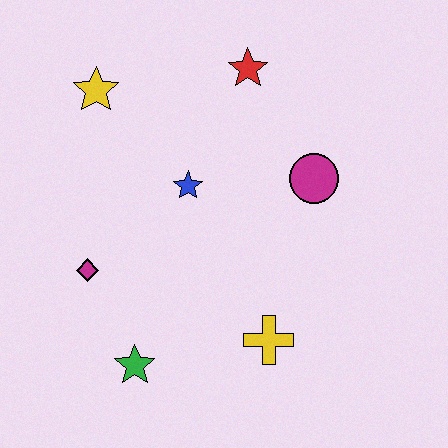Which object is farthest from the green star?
The red star is farthest from the green star.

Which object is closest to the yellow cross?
The green star is closest to the yellow cross.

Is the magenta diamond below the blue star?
Yes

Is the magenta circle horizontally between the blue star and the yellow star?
No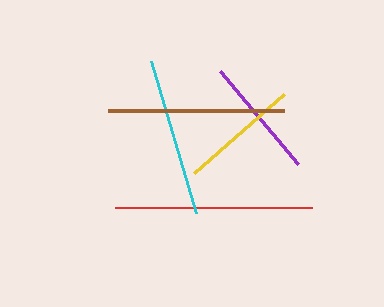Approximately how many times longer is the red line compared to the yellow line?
The red line is approximately 1.6 times the length of the yellow line.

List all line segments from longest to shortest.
From longest to shortest: red, brown, cyan, purple, yellow.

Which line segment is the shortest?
The yellow line is the shortest at approximately 120 pixels.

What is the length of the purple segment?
The purple segment is approximately 122 pixels long.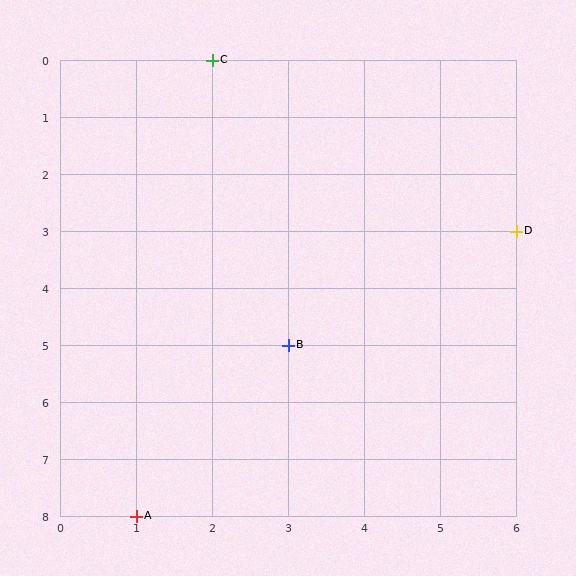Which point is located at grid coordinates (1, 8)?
Point A is at (1, 8).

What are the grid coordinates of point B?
Point B is at grid coordinates (3, 5).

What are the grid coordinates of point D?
Point D is at grid coordinates (6, 3).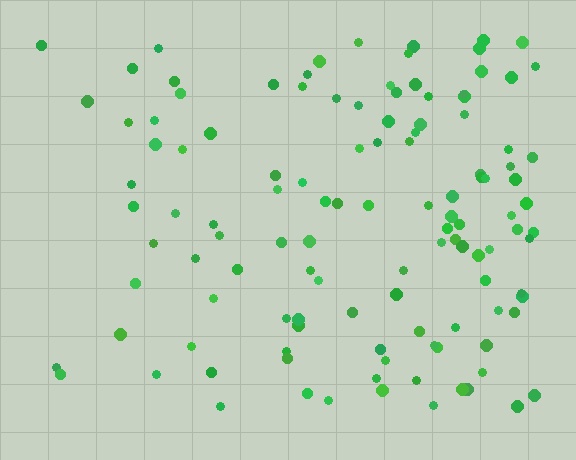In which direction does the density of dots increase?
From left to right, with the right side densest.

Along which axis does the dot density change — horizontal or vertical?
Horizontal.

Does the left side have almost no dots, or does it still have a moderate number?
Still a moderate number, just noticeably fewer than the right.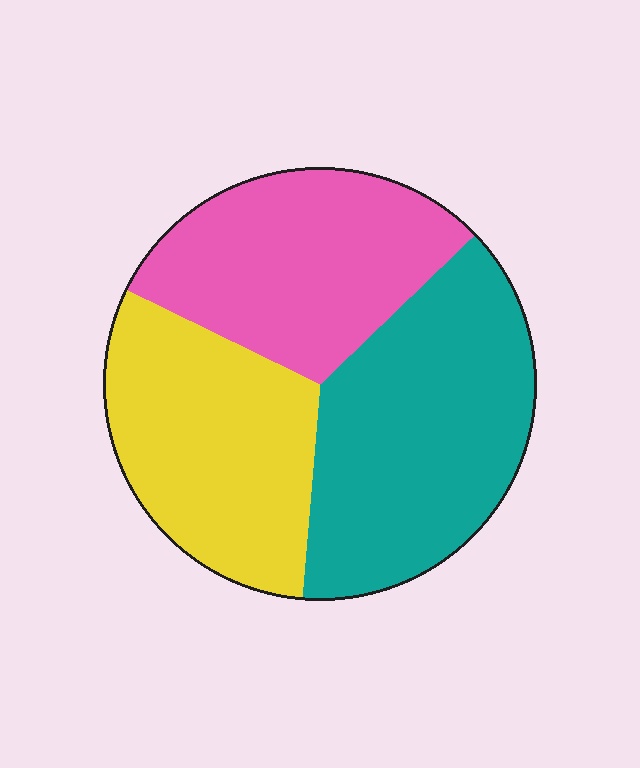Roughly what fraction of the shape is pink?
Pink takes up about one third (1/3) of the shape.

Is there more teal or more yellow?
Teal.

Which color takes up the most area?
Teal, at roughly 40%.